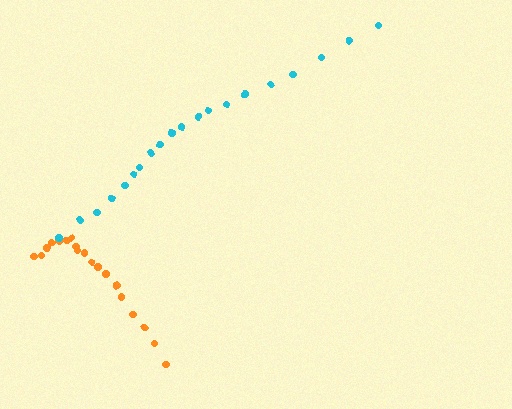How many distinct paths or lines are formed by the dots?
There are 2 distinct paths.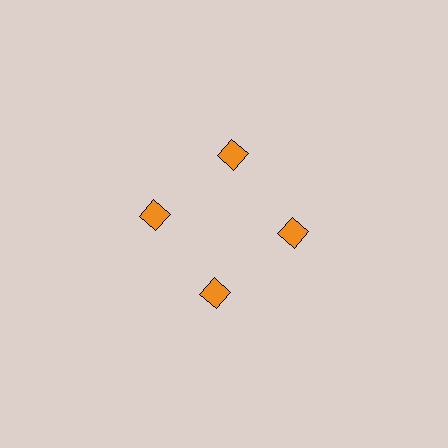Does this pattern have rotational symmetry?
Yes, this pattern has 4-fold rotational symmetry. It looks the same after rotating 90 degrees around the center.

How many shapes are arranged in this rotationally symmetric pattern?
There are 4 shapes, arranged in 4 groups of 1.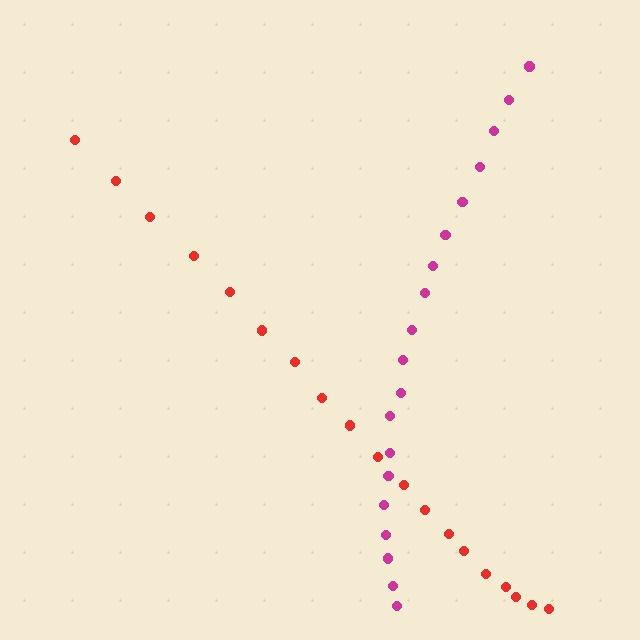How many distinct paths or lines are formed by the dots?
There are 2 distinct paths.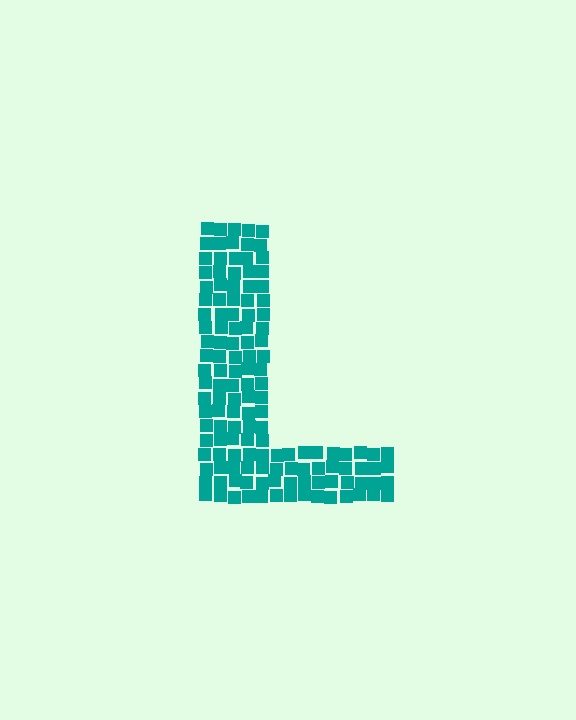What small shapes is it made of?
It is made of small squares.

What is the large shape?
The large shape is the letter L.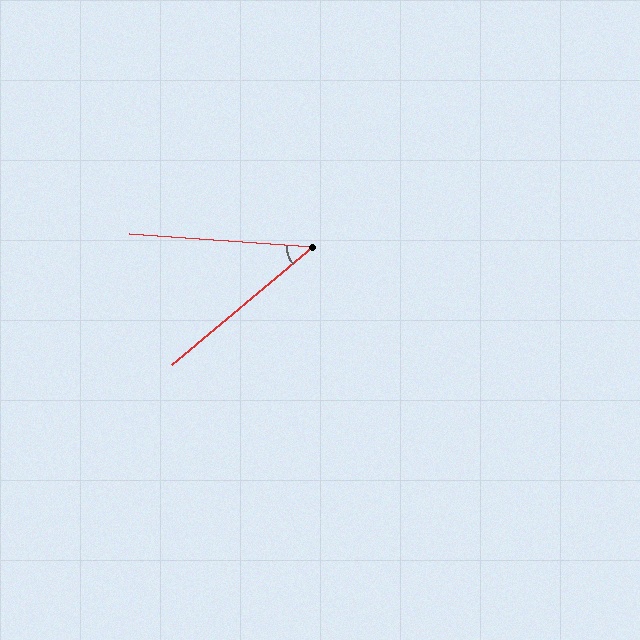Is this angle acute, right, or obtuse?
It is acute.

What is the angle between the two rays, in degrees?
Approximately 44 degrees.